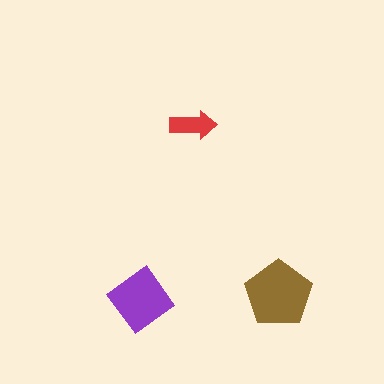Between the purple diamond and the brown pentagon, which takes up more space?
The brown pentagon.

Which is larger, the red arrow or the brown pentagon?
The brown pentagon.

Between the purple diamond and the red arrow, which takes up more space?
The purple diamond.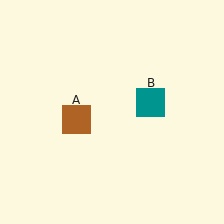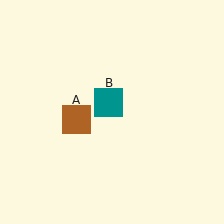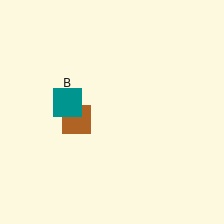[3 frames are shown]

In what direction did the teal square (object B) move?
The teal square (object B) moved left.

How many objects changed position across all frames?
1 object changed position: teal square (object B).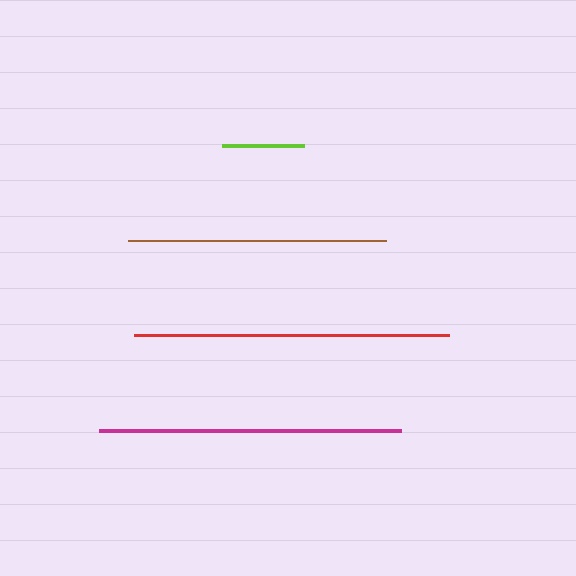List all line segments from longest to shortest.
From longest to shortest: red, magenta, brown, lime.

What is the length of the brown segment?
The brown segment is approximately 258 pixels long.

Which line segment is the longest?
The red line is the longest at approximately 316 pixels.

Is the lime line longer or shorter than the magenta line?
The magenta line is longer than the lime line.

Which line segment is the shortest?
The lime line is the shortest at approximately 81 pixels.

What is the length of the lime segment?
The lime segment is approximately 81 pixels long.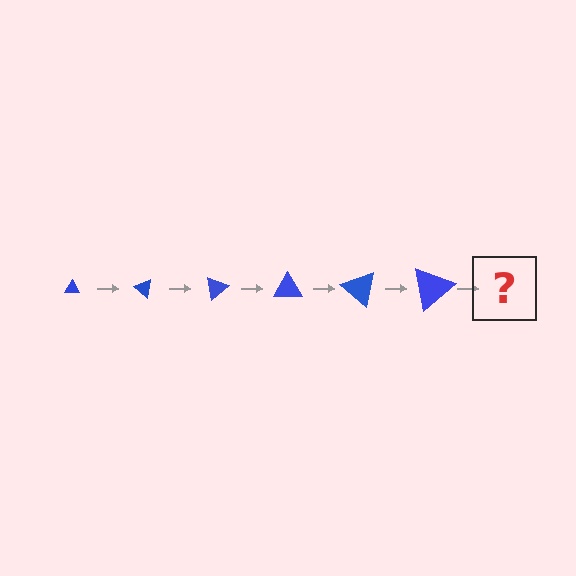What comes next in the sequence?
The next element should be a triangle, larger than the previous one and rotated 240 degrees from the start.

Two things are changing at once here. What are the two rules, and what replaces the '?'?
The two rules are that the triangle grows larger each step and it rotates 40 degrees each step. The '?' should be a triangle, larger than the previous one and rotated 240 degrees from the start.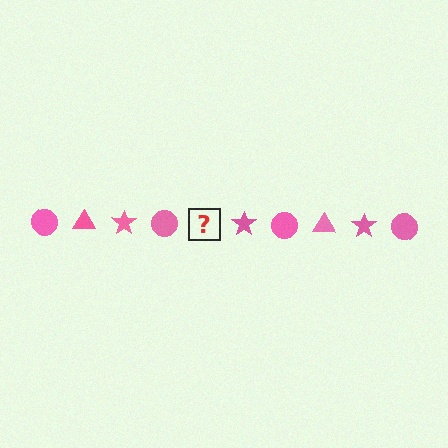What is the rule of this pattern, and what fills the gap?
The rule is that the pattern cycles through circle, triangle, star shapes in pink. The gap should be filled with a pink triangle.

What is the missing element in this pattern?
The missing element is a pink triangle.